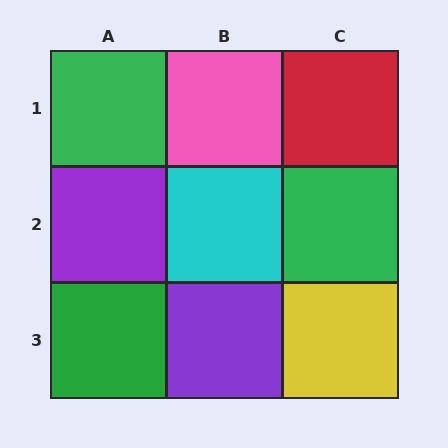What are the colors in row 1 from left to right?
Green, pink, red.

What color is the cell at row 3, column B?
Purple.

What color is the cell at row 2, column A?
Purple.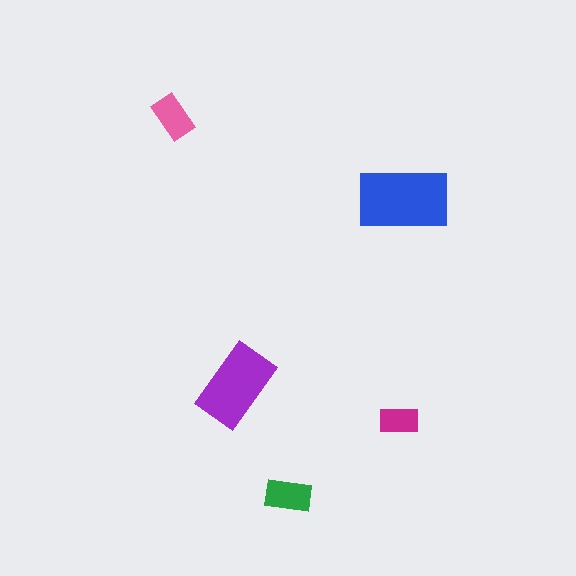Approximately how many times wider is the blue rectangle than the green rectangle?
About 2 times wider.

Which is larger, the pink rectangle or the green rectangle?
The green one.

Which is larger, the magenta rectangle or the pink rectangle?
The pink one.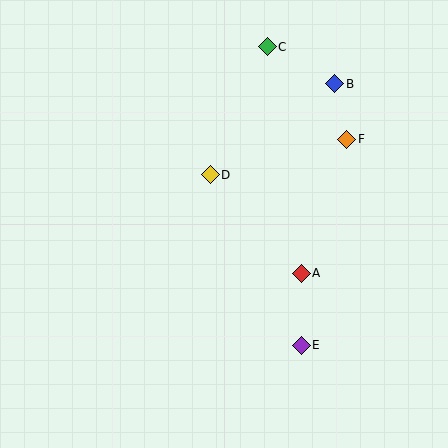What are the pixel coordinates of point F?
Point F is at (347, 139).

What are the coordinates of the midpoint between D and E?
The midpoint between D and E is at (256, 260).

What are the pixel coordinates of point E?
Point E is at (301, 345).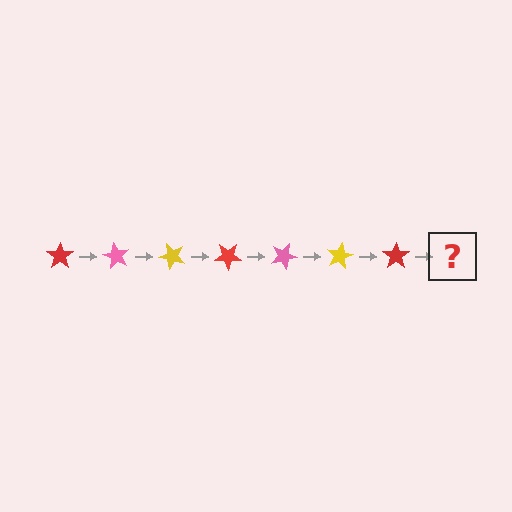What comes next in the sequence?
The next element should be a pink star, rotated 420 degrees from the start.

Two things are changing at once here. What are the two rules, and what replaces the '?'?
The two rules are that it rotates 60 degrees each step and the color cycles through red, pink, and yellow. The '?' should be a pink star, rotated 420 degrees from the start.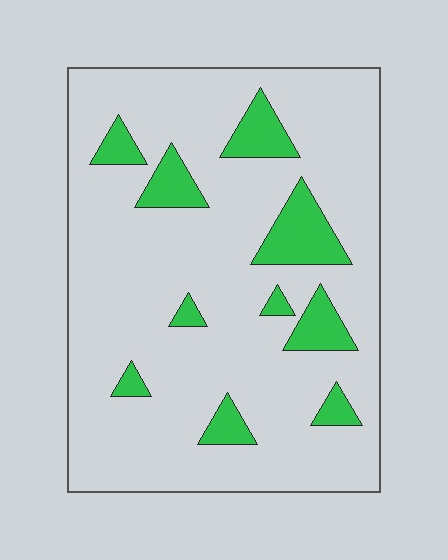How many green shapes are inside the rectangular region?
10.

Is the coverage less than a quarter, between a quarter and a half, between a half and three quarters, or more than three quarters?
Less than a quarter.